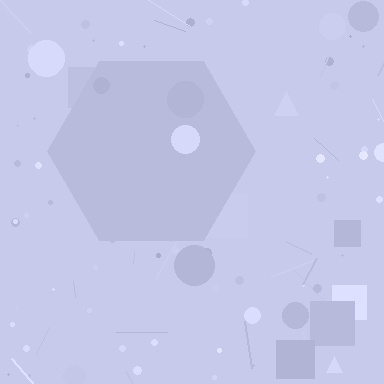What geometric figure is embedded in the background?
A hexagon is embedded in the background.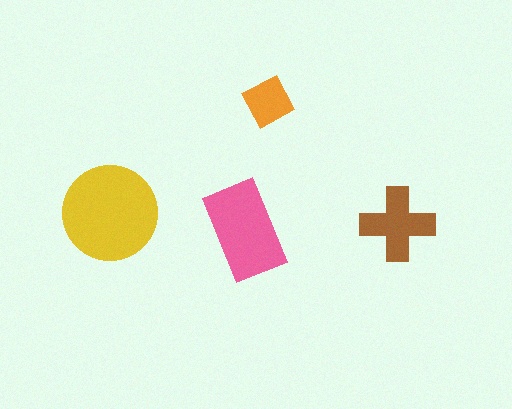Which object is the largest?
The yellow circle.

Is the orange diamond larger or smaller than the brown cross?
Smaller.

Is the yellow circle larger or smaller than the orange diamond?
Larger.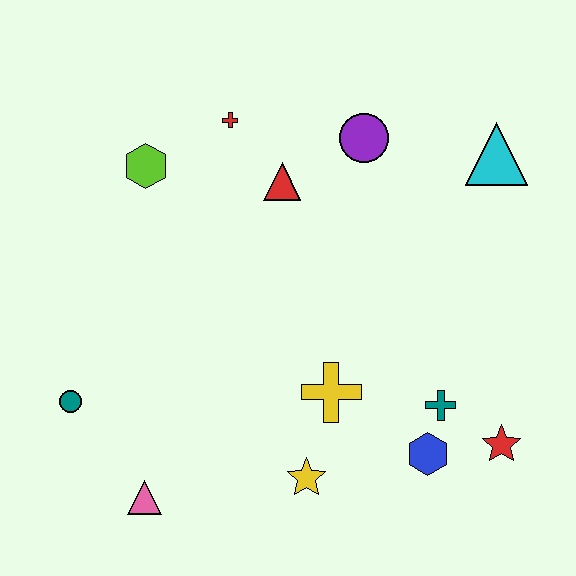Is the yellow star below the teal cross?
Yes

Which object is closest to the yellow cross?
The yellow star is closest to the yellow cross.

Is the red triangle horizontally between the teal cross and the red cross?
Yes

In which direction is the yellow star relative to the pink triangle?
The yellow star is to the right of the pink triangle.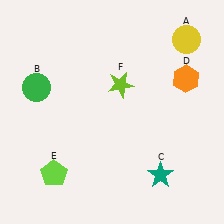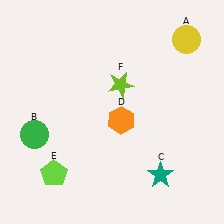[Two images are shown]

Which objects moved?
The objects that moved are: the green circle (B), the orange hexagon (D).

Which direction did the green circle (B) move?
The green circle (B) moved down.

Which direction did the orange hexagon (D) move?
The orange hexagon (D) moved left.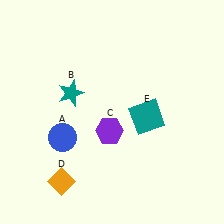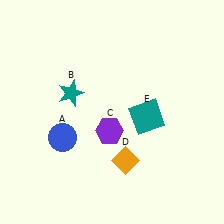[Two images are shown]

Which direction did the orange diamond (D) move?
The orange diamond (D) moved right.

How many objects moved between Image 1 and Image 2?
1 object moved between the two images.